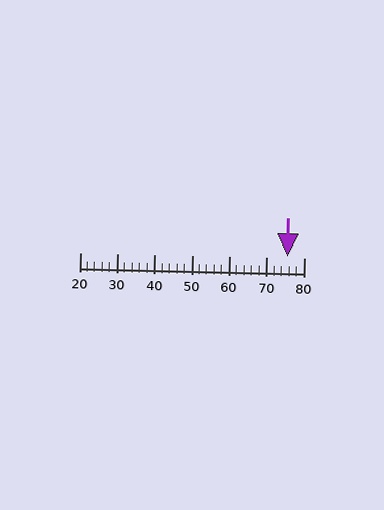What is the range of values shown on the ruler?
The ruler shows values from 20 to 80.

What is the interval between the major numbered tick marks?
The major tick marks are spaced 10 units apart.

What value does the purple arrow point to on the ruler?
The purple arrow points to approximately 76.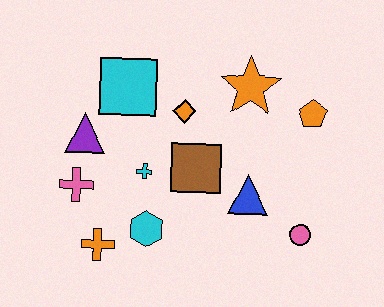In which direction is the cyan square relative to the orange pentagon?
The cyan square is to the left of the orange pentagon.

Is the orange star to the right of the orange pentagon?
No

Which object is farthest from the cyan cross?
The orange pentagon is farthest from the cyan cross.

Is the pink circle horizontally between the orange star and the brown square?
No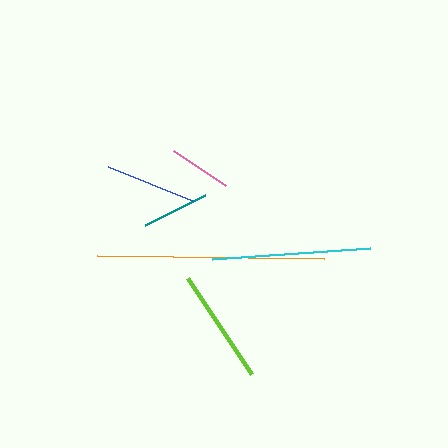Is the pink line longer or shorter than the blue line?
The blue line is longer than the pink line.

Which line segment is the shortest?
The pink line is the shortest at approximately 63 pixels.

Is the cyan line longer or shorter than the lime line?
The cyan line is longer than the lime line.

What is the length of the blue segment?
The blue segment is approximately 91 pixels long.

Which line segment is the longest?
The orange line is the longest at approximately 227 pixels.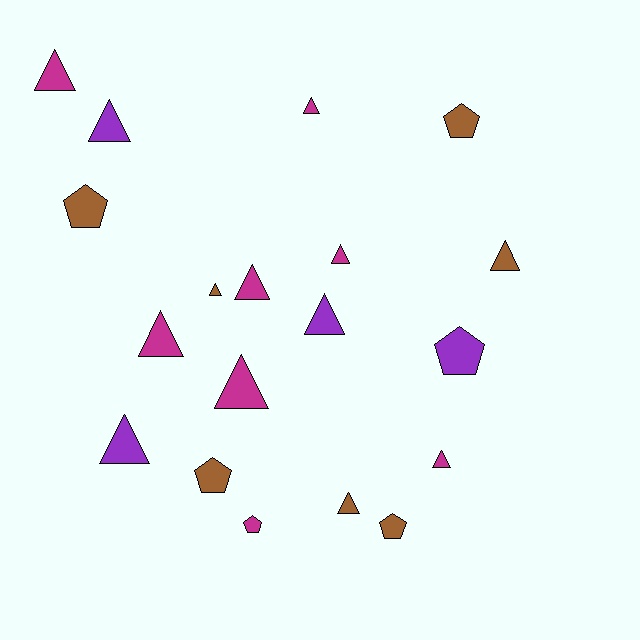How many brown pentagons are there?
There are 4 brown pentagons.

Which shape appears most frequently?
Triangle, with 13 objects.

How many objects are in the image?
There are 19 objects.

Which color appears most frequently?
Magenta, with 8 objects.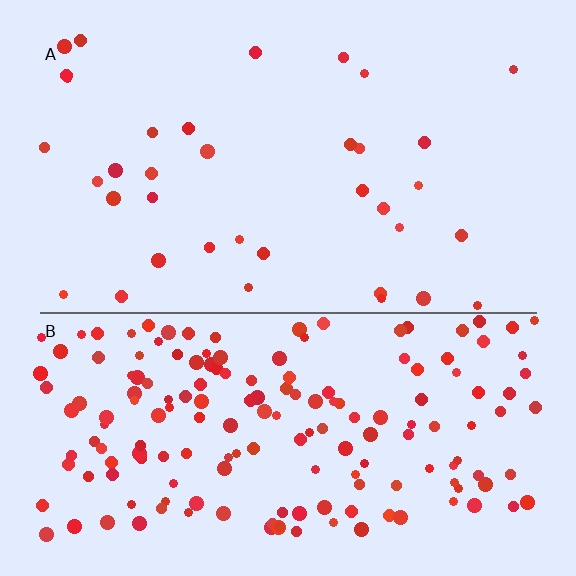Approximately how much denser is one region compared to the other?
Approximately 4.8× — region B over region A.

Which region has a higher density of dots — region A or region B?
B (the bottom).